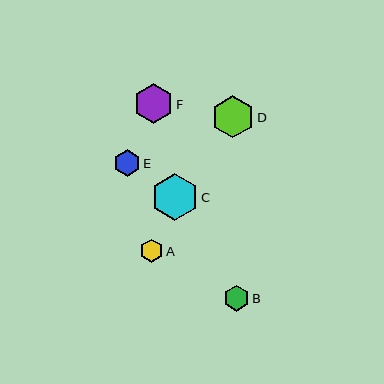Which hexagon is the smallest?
Hexagon A is the smallest with a size of approximately 24 pixels.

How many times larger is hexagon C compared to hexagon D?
Hexagon C is approximately 1.1 times the size of hexagon D.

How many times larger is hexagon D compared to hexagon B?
Hexagon D is approximately 1.6 times the size of hexagon B.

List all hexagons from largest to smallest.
From largest to smallest: C, D, F, E, B, A.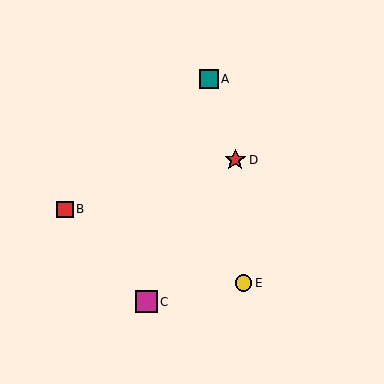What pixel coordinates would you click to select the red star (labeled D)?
Click at (235, 160) to select the red star D.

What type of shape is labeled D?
Shape D is a red star.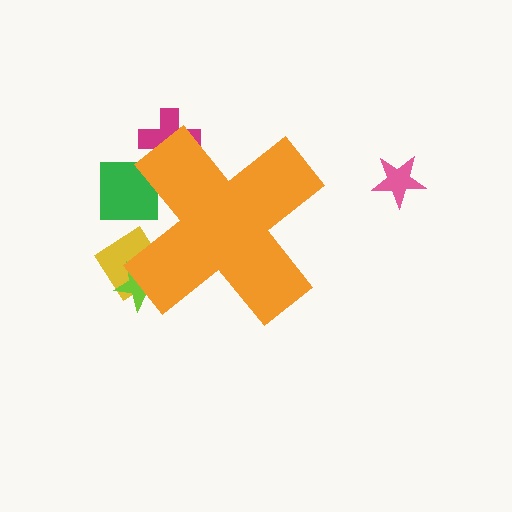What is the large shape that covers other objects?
An orange cross.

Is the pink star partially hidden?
No, the pink star is fully visible.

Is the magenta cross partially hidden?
Yes, the magenta cross is partially hidden behind the orange cross.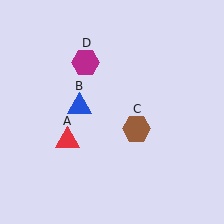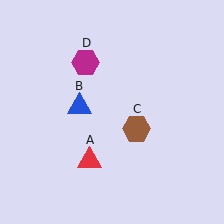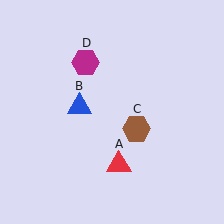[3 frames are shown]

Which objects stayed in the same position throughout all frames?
Blue triangle (object B) and brown hexagon (object C) and magenta hexagon (object D) remained stationary.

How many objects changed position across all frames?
1 object changed position: red triangle (object A).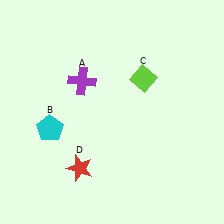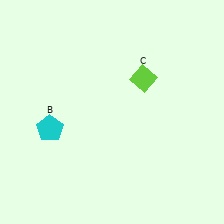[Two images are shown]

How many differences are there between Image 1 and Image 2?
There are 2 differences between the two images.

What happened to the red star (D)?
The red star (D) was removed in Image 2. It was in the bottom-left area of Image 1.